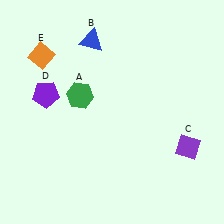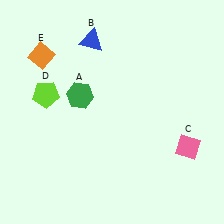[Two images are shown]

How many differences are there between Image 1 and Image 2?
There are 2 differences between the two images.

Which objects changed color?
C changed from purple to pink. D changed from purple to lime.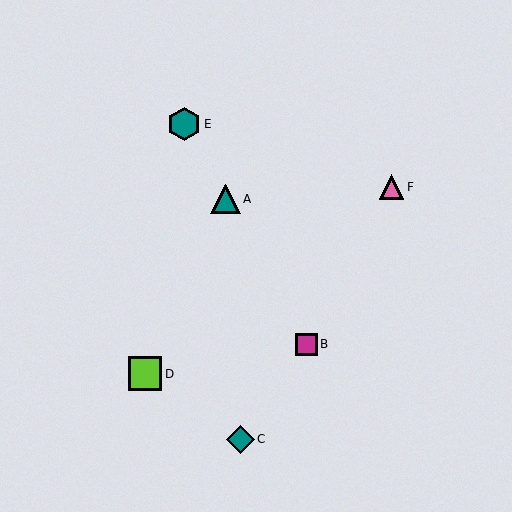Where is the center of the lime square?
The center of the lime square is at (145, 374).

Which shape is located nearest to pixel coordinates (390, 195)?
The pink triangle (labeled F) at (391, 187) is nearest to that location.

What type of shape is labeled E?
Shape E is a teal hexagon.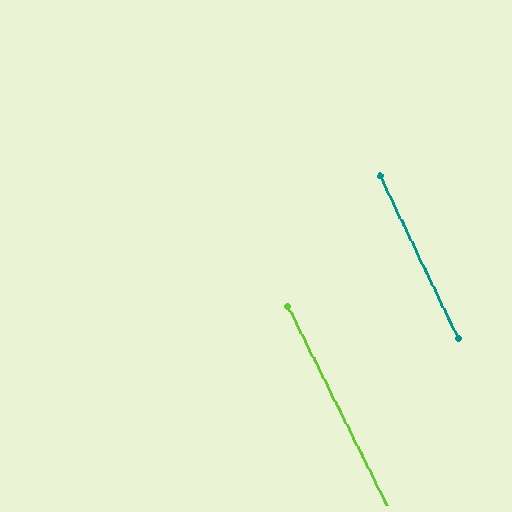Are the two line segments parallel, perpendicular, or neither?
Parallel — their directions differ by only 0.7°.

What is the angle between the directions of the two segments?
Approximately 1 degree.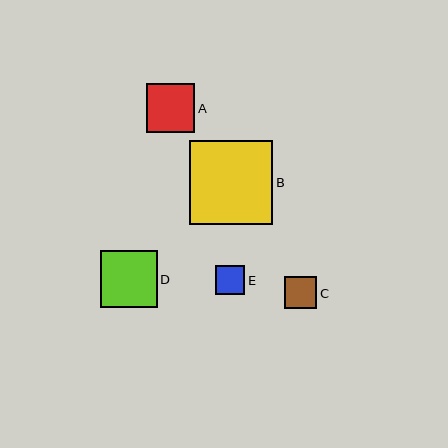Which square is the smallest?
Square E is the smallest with a size of approximately 29 pixels.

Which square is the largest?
Square B is the largest with a size of approximately 84 pixels.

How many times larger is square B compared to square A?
Square B is approximately 1.7 times the size of square A.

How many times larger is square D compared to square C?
Square D is approximately 1.8 times the size of square C.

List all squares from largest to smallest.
From largest to smallest: B, D, A, C, E.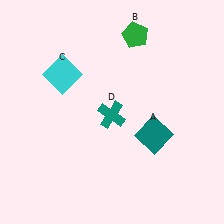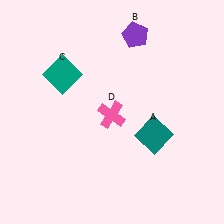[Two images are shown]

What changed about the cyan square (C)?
In Image 1, C is cyan. In Image 2, it changed to teal.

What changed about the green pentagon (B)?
In Image 1, B is green. In Image 2, it changed to purple.